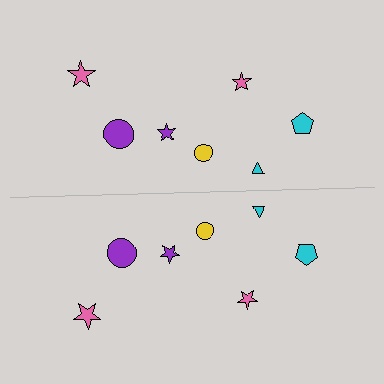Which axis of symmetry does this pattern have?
The pattern has a horizontal axis of symmetry running through the center of the image.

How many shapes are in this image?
There are 14 shapes in this image.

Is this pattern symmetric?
Yes, this pattern has bilateral (reflection) symmetry.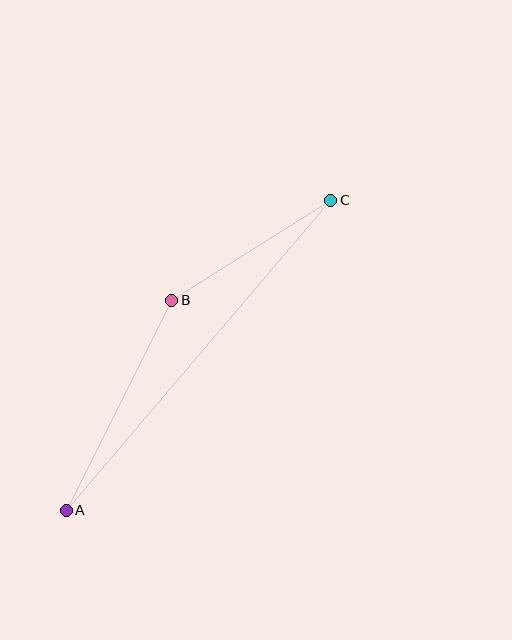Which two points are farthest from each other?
Points A and C are farthest from each other.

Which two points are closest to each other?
Points B and C are closest to each other.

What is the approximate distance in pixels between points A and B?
The distance between A and B is approximately 235 pixels.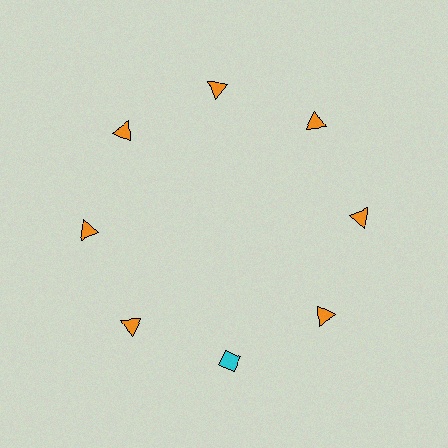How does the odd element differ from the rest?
It differs in both color (cyan instead of orange) and shape (diamond instead of triangle).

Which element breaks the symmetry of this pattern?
The cyan diamond at roughly the 6 o'clock position breaks the symmetry. All other shapes are orange triangles.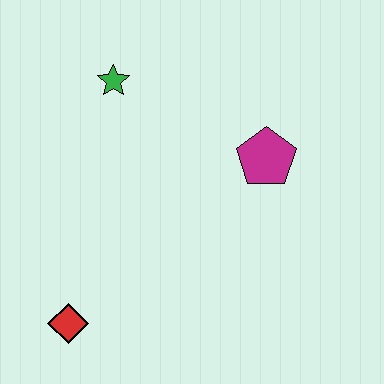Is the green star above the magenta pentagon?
Yes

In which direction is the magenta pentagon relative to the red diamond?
The magenta pentagon is to the right of the red diamond.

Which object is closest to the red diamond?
The green star is closest to the red diamond.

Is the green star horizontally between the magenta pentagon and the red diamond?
Yes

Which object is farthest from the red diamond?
The magenta pentagon is farthest from the red diamond.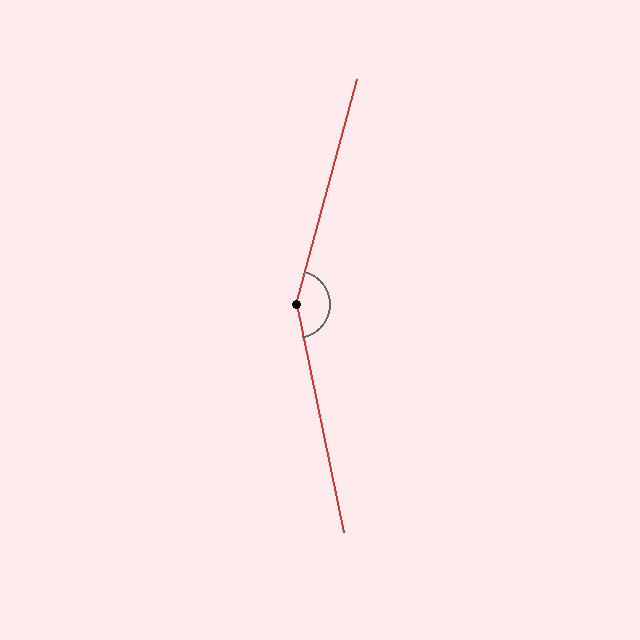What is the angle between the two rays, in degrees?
Approximately 153 degrees.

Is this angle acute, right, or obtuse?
It is obtuse.